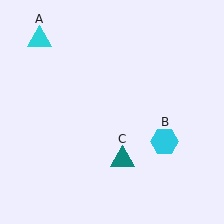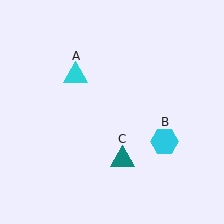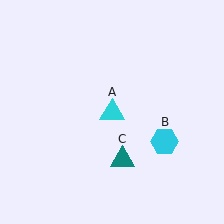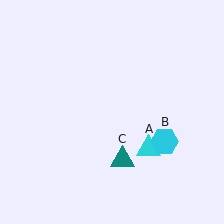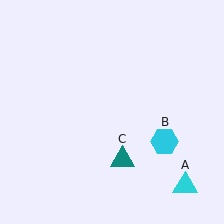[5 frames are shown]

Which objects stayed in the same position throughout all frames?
Cyan hexagon (object B) and teal triangle (object C) remained stationary.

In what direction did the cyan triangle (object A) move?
The cyan triangle (object A) moved down and to the right.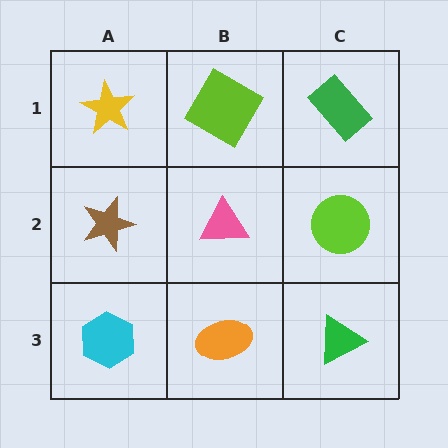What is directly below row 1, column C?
A lime circle.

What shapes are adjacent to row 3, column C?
A lime circle (row 2, column C), an orange ellipse (row 3, column B).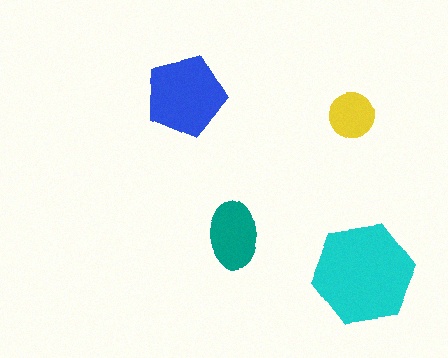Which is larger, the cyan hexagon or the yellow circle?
The cyan hexagon.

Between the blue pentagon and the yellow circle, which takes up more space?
The blue pentagon.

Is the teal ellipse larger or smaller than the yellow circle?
Larger.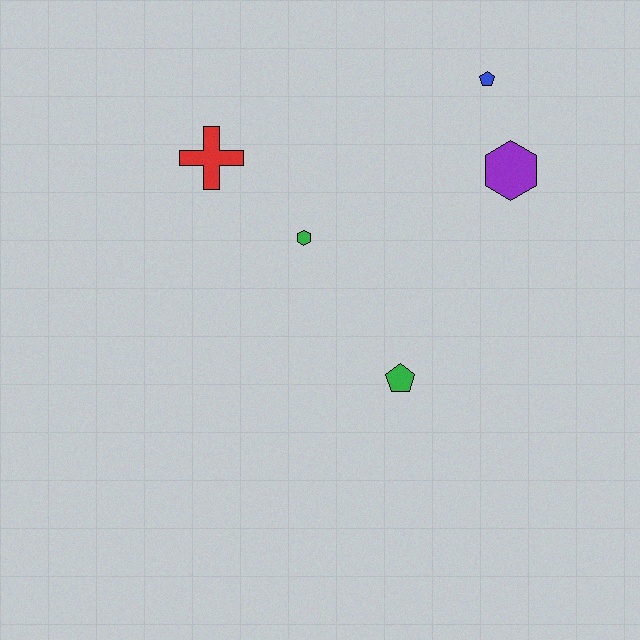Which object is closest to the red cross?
The green hexagon is closest to the red cross.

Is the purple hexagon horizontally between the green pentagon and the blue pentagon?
No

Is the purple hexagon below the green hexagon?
No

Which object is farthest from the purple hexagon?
The red cross is farthest from the purple hexagon.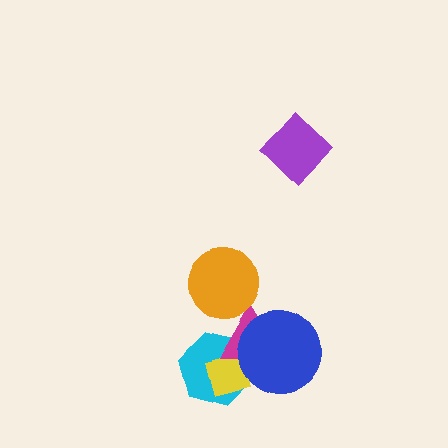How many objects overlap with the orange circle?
1 object overlaps with the orange circle.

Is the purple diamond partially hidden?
No, no other shape covers it.